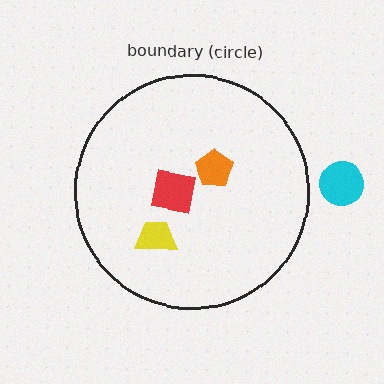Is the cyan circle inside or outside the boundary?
Outside.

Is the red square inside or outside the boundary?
Inside.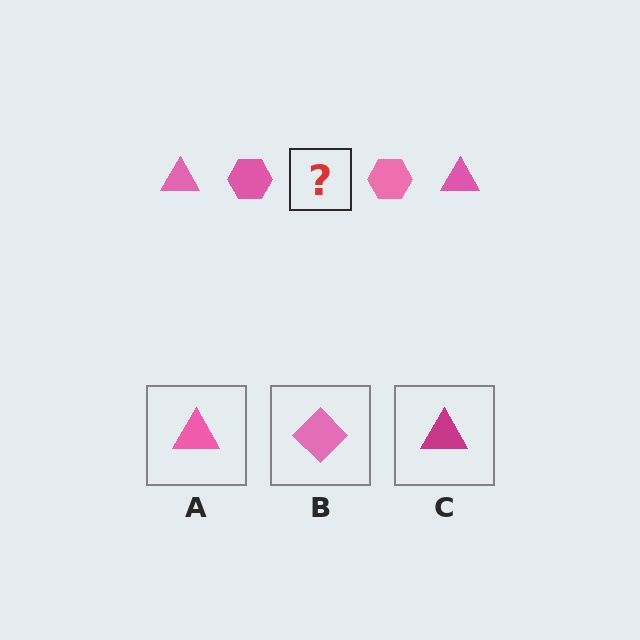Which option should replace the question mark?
Option A.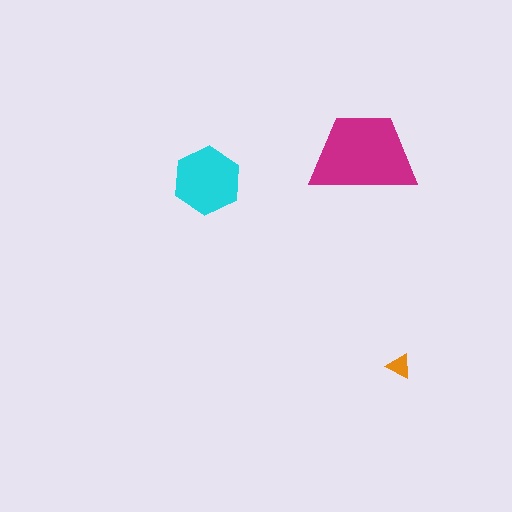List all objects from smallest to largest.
The orange triangle, the cyan hexagon, the magenta trapezoid.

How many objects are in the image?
There are 3 objects in the image.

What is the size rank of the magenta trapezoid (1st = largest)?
1st.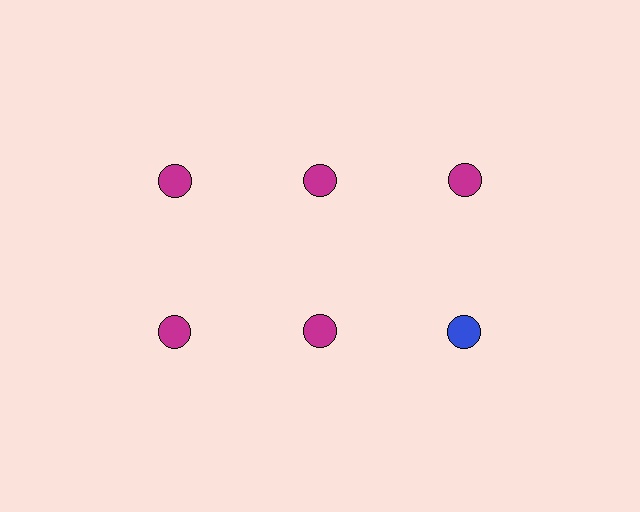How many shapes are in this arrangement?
There are 6 shapes arranged in a grid pattern.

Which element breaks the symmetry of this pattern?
The blue circle in the second row, center column breaks the symmetry. All other shapes are magenta circles.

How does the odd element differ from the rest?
It has a different color: blue instead of magenta.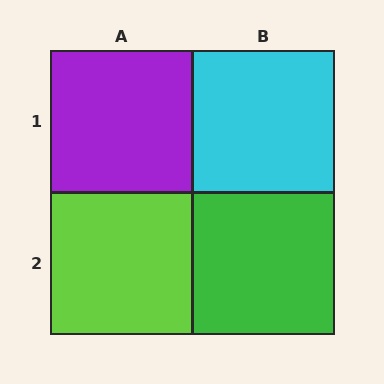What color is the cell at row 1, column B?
Cyan.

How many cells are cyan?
1 cell is cyan.